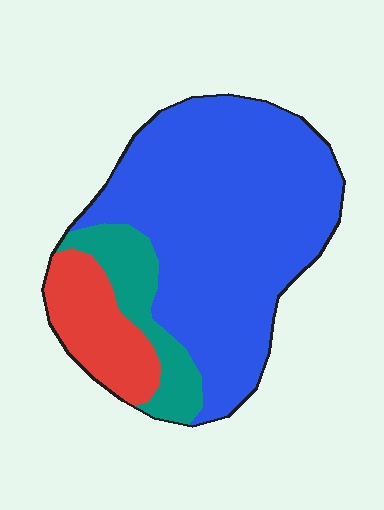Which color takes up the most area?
Blue, at roughly 70%.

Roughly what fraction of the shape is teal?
Teal covers 14% of the shape.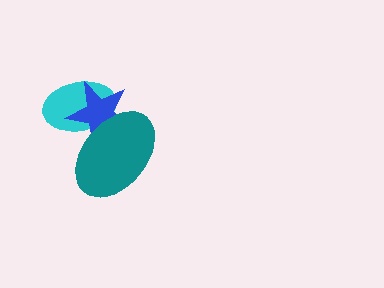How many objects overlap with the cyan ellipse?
2 objects overlap with the cyan ellipse.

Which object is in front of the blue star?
The teal ellipse is in front of the blue star.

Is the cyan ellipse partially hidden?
Yes, it is partially covered by another shape.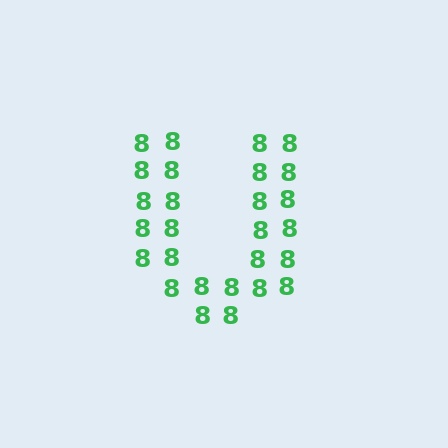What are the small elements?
The small elements are digit 8's.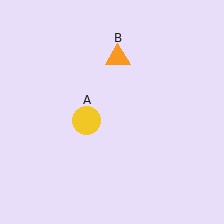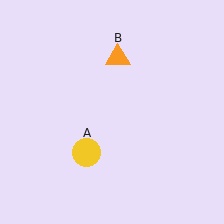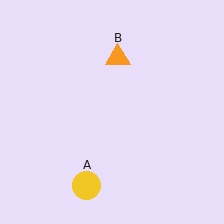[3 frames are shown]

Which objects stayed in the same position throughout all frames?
Orange triangle (object B) remained stationary.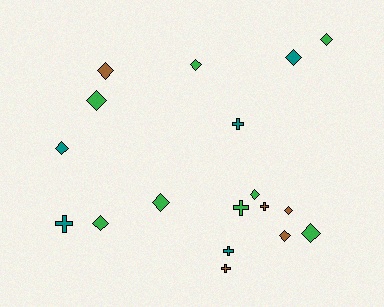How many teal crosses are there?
There are 3 teal crosses.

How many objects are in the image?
There are 18 objects.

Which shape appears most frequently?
Diamond, with 12 objects.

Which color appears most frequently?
Green, with 8 objects.